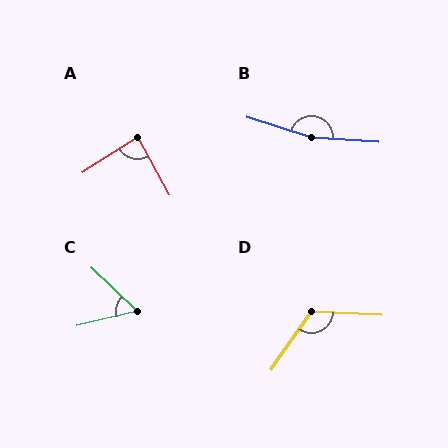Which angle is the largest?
B, at approximately 166 degrees.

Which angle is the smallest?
C, at approximately 58 degrees.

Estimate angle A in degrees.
Approximately 87 degrees.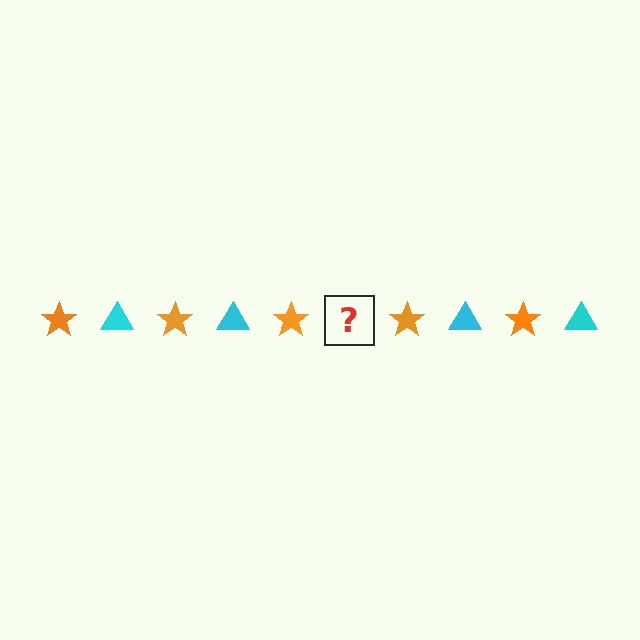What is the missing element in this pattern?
The missing element is a cyan triangle.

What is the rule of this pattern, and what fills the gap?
The rule is that the pattern alternates between orange star and cyan triangle. The gap should be filled with a cyan triangle.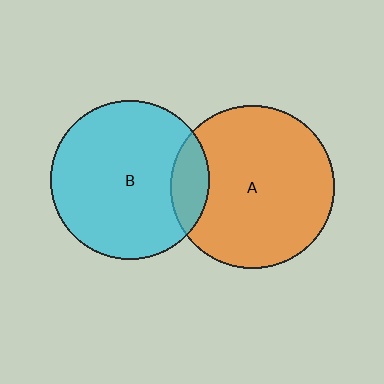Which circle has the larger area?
Circle A (orange).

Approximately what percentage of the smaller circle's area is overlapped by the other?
Approximately 15%.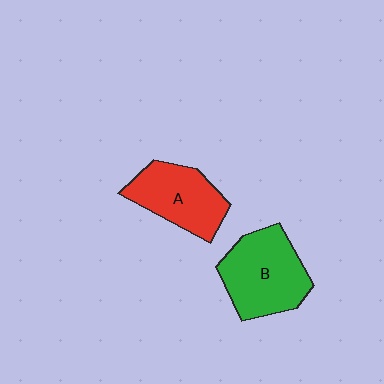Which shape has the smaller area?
Shape A (red).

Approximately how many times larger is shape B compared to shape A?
Approximately 1.2 times.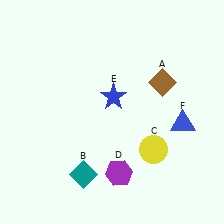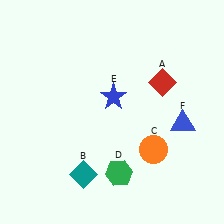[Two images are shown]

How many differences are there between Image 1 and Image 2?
There are 3 differences between the two images.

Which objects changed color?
A changed from brown to red. C changed from yellow to orange. D changed from purple to green.